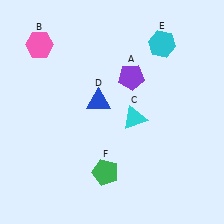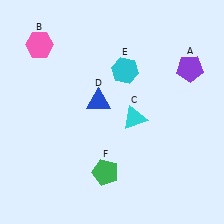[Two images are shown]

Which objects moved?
The objects that moved are: the purple pentagon (A), the cyan hexagon (E).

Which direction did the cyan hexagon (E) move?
The cyan hexagon (E) moved left.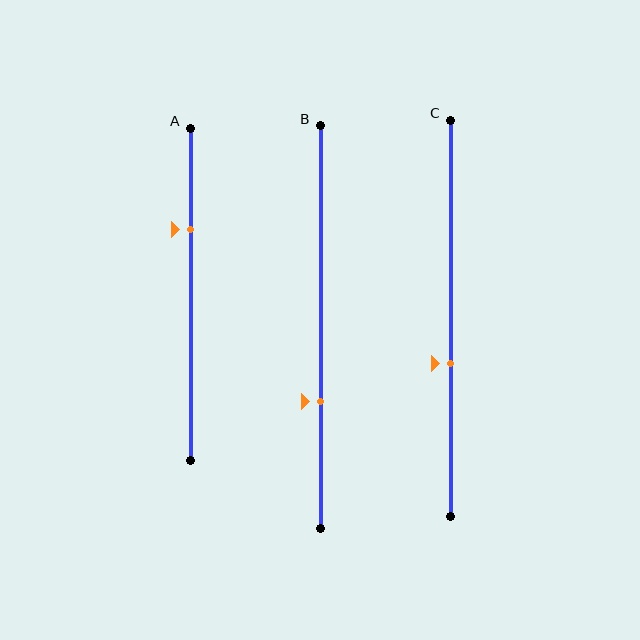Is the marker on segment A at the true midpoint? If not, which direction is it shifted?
No, the marker on segment A is shifted upward by about 20% of the segment length.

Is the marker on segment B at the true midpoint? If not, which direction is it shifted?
No, the marker on segment B is shifted downward by about 18% of the segment length.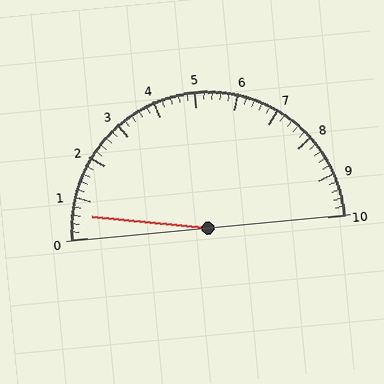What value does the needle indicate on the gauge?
The needle indicates approximately 0.6.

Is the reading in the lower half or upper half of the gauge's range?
The reading is in the lower half of the range (0 to 10).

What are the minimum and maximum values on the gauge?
The gauge ranges from 0 to 10.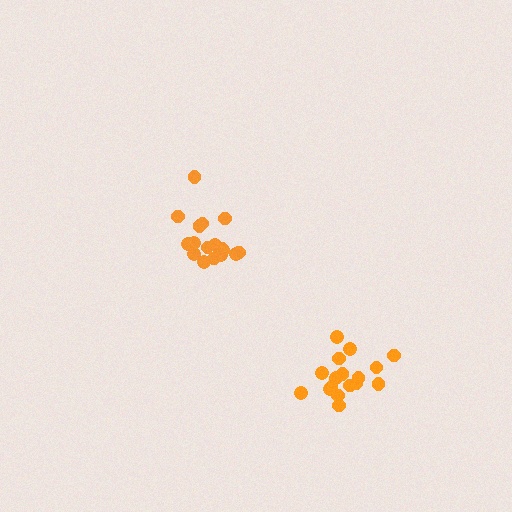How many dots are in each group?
Group 1: 18 dots, Group 2: 17 dots (35 total).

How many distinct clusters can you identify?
There are 2 distinct clusters.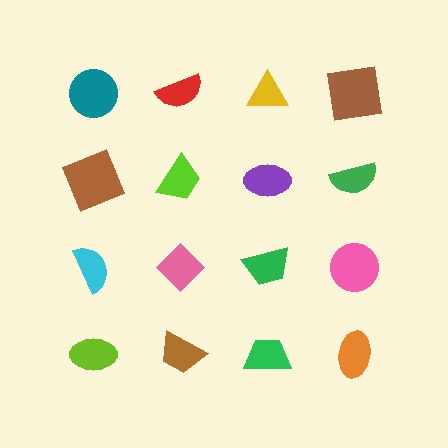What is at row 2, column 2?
A lime trapezoid.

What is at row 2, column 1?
A brown square.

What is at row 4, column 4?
An orange ellipse.